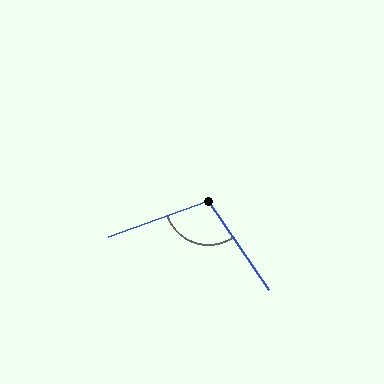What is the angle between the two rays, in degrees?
Approximately 104 degrees.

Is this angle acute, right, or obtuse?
It is obtuse.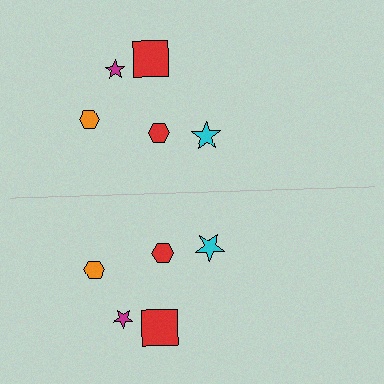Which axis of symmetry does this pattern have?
The pattern has a horizontal axis of symmetry running through the center of the image.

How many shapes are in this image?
There are 10 shapes in this image.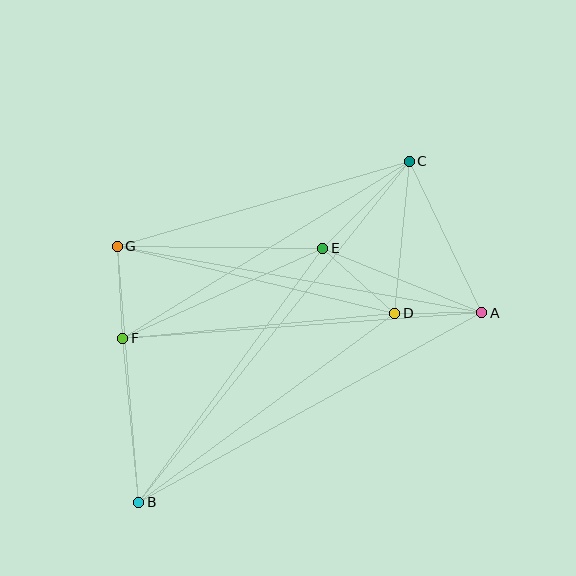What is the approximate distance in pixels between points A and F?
The distance between A and F is approximately 360 pixels.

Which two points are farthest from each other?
Points B and C are farthest from each other.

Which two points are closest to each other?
Points A and D are closest to each other.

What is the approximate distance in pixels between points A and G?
The distance between A and G is approximately 371 pixels.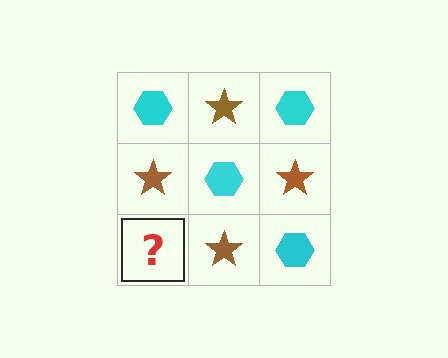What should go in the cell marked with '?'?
The missing cell should contain a cyan hexagon.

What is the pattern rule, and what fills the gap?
The rule is that it alternates cyan hexagon and brown star in a checkerboard pattern. The gap should be filled with a cyan hexagon.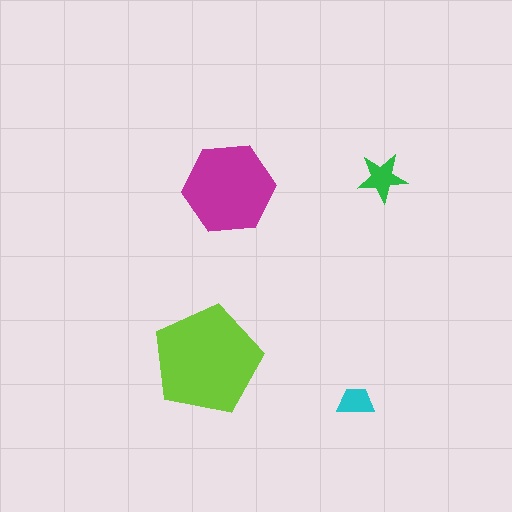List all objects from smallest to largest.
The cyan trapezoid, the green star, the magenta hexagon, the lime pentagon.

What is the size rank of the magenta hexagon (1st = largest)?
2nd.